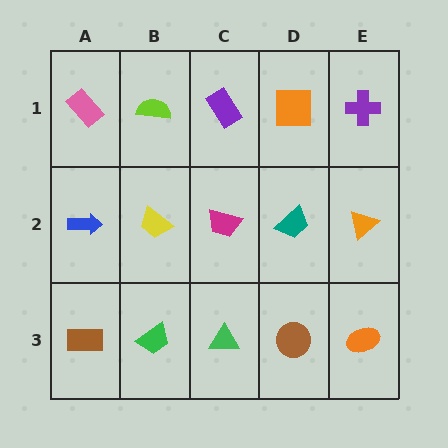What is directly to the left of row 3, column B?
A brown rectangle.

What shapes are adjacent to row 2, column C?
A purple rectangle (row 1, column C), a green triangle (row 3, column C), a yellow trapezoid (row 2, column B), a teal trapezoid (row 2, column D).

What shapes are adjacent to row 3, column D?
A teal trapezoid (row 2, column D), a green triangle (row 3, column C), an orange ellipse (row 3, column E).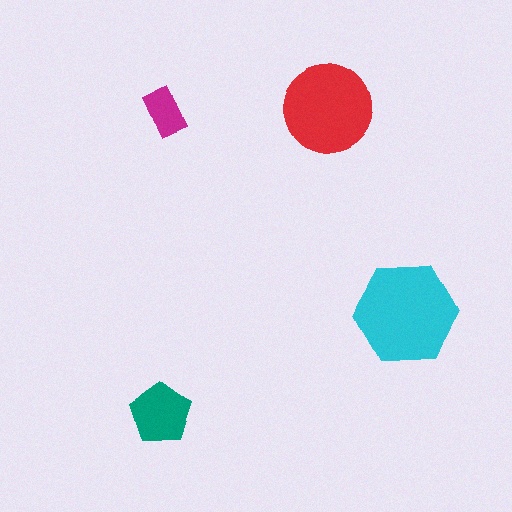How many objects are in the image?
There are 4 objects in the image.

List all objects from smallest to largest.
The magenta rectangle, the teal pentagon, the red circle, the cyan hexagon.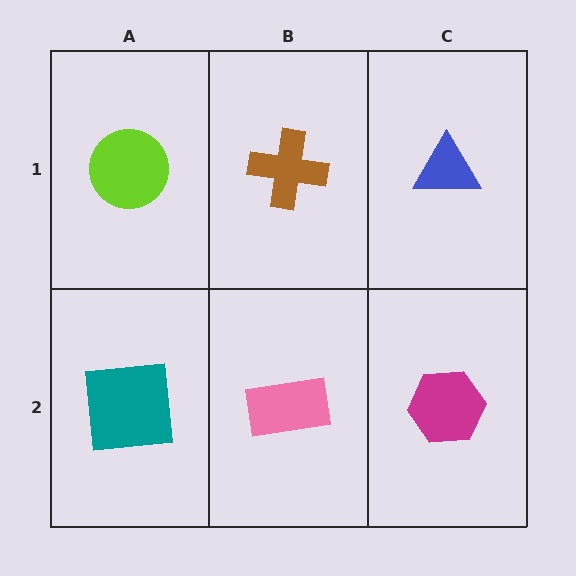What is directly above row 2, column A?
A lime circle.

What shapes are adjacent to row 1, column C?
A magenta hexagon (row 2, column C), a brown cross (row 1, column B).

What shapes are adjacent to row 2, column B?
A brown cross (row 1, column B), a teal square (row 2, column A), a magenta hexagon (row 2, column C).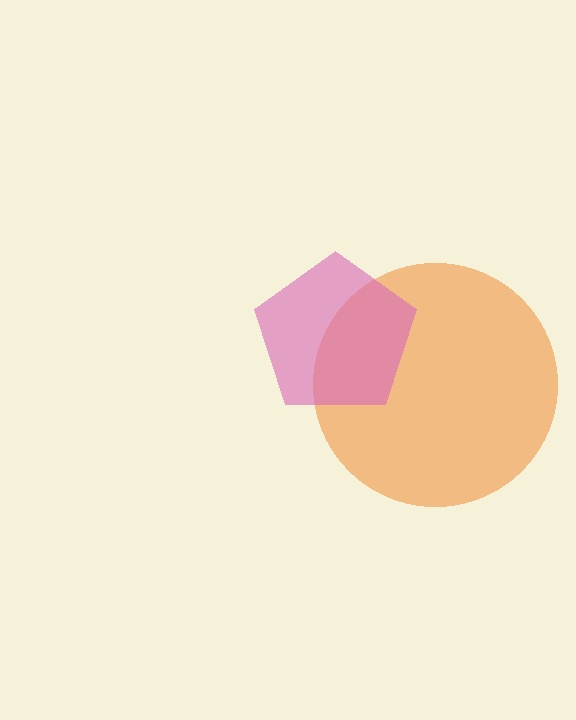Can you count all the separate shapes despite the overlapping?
Yes, there are 2 separate shapes.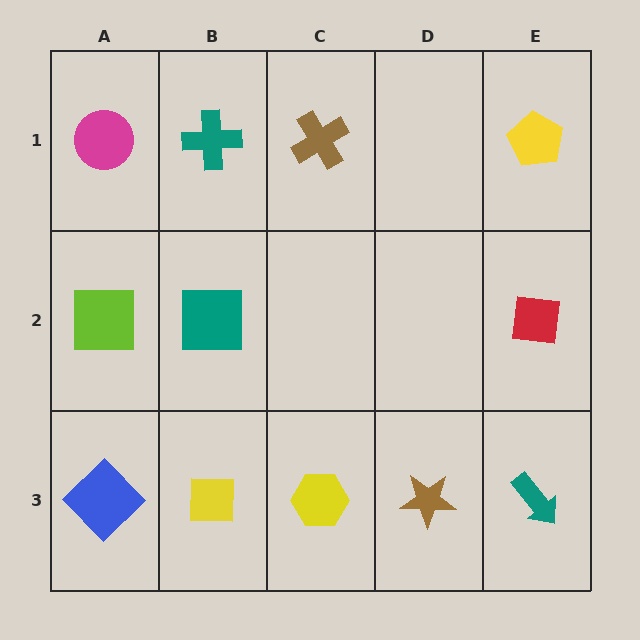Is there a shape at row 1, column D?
No, that cell is empty.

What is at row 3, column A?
A blue diamond.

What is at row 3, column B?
A yellow square.